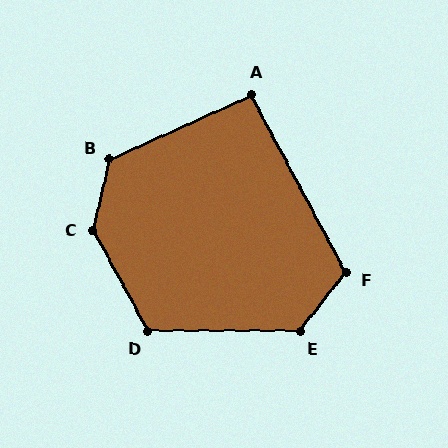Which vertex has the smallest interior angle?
A, at approximately 94 degrees.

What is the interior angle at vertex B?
Approximately 128 degrees (obtuse).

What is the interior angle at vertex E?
Approximately 128 degrees (obtuse).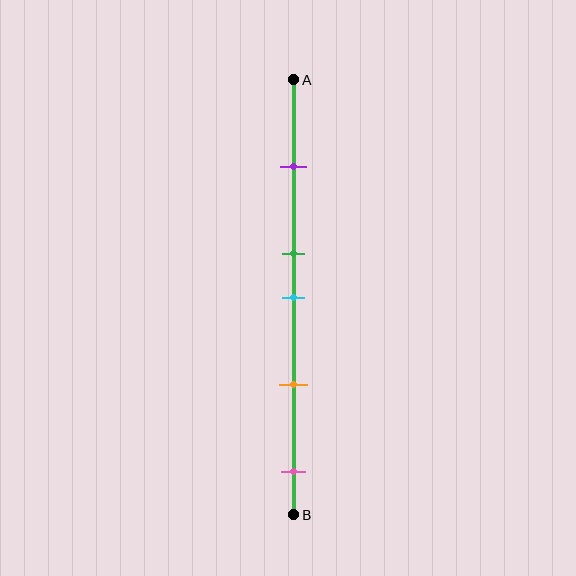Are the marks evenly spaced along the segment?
No, the marks are not evenly spaced.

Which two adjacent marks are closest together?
The green and cyan marks are the closest adjacent pair.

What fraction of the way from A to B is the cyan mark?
The cyan mark is approximately 50% (0.5) of the way from A to B.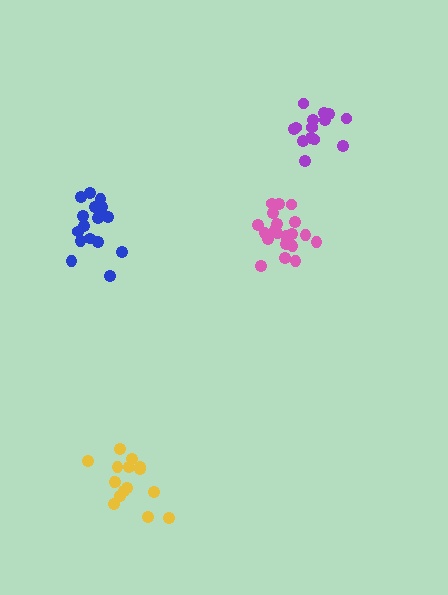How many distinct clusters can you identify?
There are 4 distinct clusters.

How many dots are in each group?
Group 1: 14 dots, Group 2: 17 dots, Group 3: 16 dots, Group 4: 20 dots (67 total).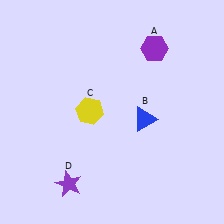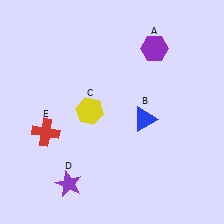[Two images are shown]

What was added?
A red cross (E) was added in Image 2.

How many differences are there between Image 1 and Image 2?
There is 1 difference between the two images.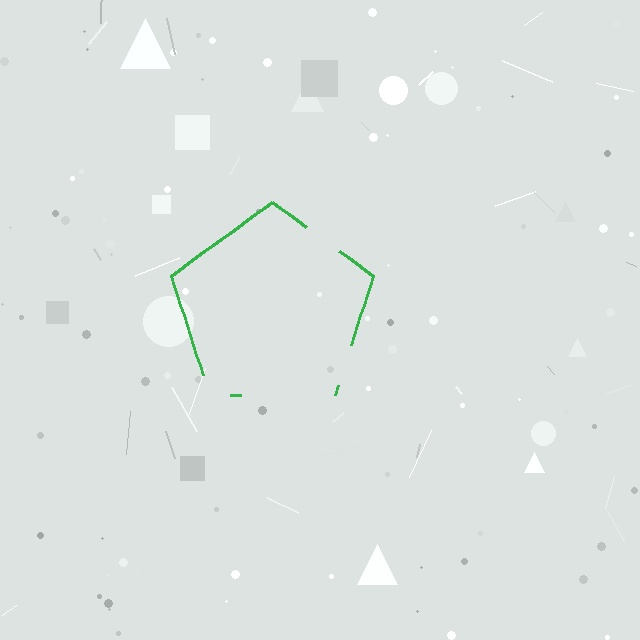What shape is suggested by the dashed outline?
The dashed outline suggests a pentagon.